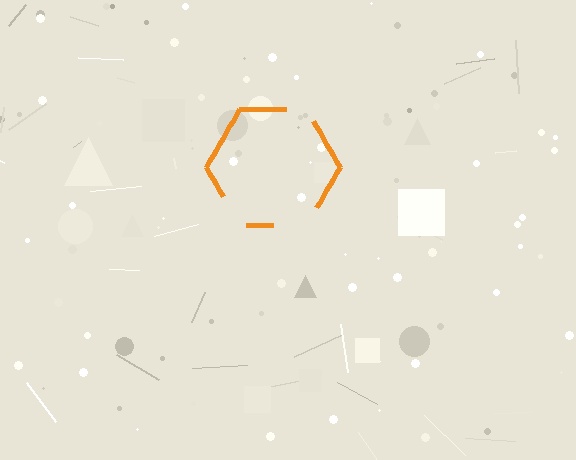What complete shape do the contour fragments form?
The contour fragments form a hexagon.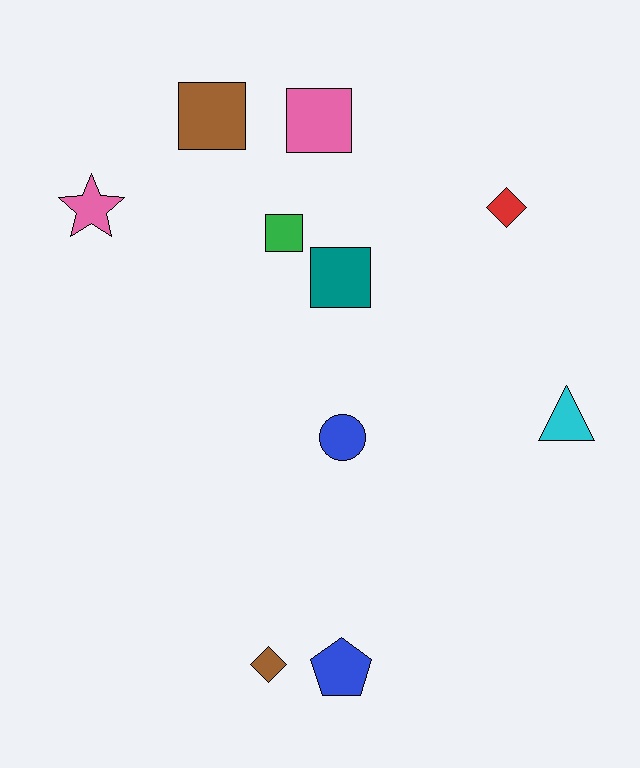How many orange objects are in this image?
There are no orange objects.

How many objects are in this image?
There are 10 objects.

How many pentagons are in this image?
There is 1 pentagon.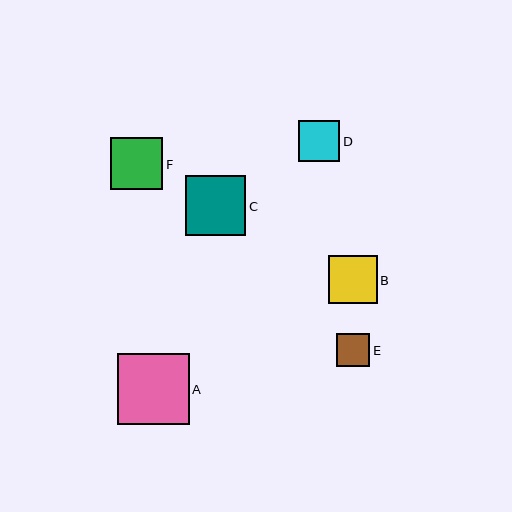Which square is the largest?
Square A is the largest with a size of approximately 72 pixels.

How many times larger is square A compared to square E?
Square A is approximately 2.2 times the size of square E.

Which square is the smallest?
Square E is the smallest with a size of approximately 33 pixels.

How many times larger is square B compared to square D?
Square B is approximately 1.2 times the size of square D.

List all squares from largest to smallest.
From largest to smallest: A, C, F, B, D, E.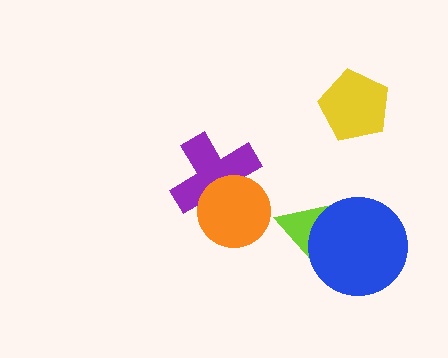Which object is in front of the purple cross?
The orange circle is in front of the purple cross.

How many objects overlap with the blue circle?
1 object overlaps with the blue circle.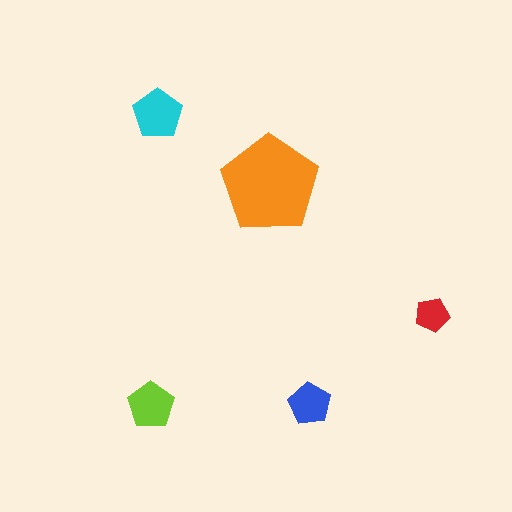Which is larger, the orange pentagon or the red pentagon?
The orange one.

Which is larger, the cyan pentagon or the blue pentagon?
The cyan one.